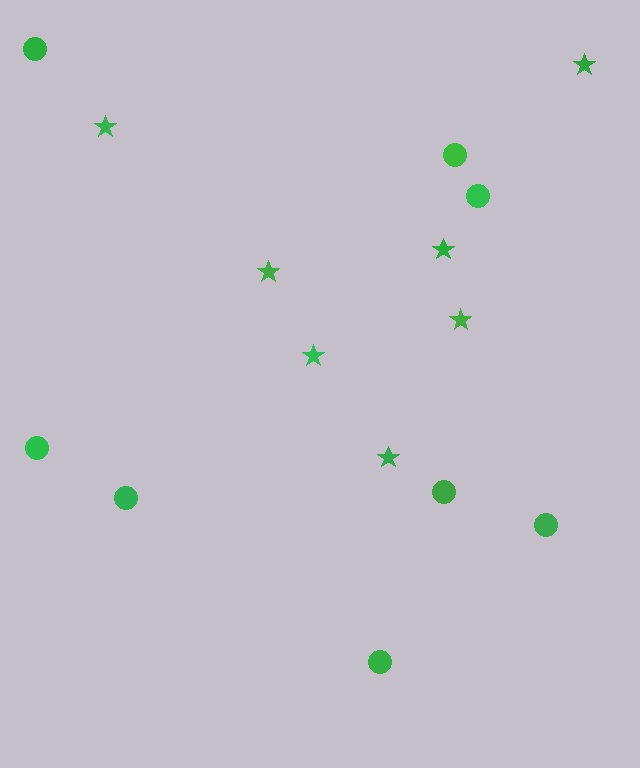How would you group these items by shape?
There are 2 groups: one group of circles (8) and one group of stars (7).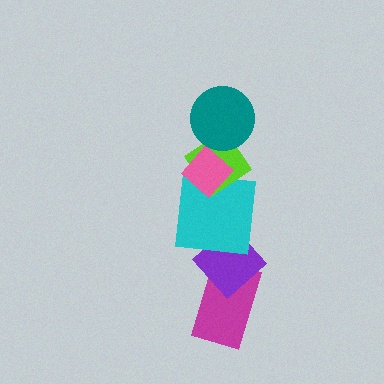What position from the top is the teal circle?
The teal circle is 1st from the top.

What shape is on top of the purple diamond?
The cyan square is on top of the purple diamond.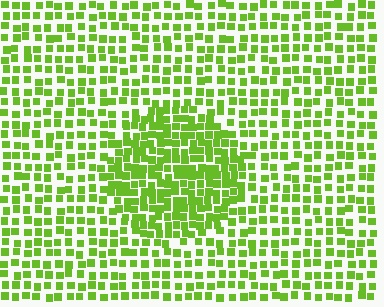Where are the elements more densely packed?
The elements are more densely packed inside the circle boundary.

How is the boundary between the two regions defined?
The boundary is defined by a change in element density (approximately 1.7x ratio). All elements are the same color, size, and shape.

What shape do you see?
I see a circle.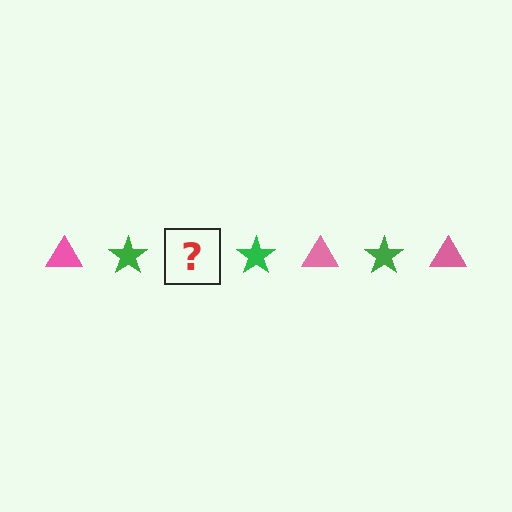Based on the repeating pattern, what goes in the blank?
The blank should be a pink triangle.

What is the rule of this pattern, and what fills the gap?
The rule is that the pattern alternates between pink triangle and green star. The gap should be filled with a pink triangle.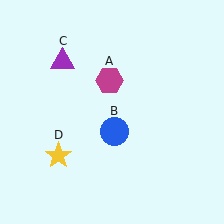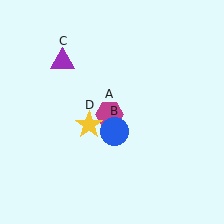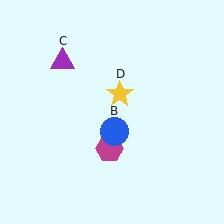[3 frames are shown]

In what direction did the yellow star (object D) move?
The yellow star (object D) moved up and to the right.